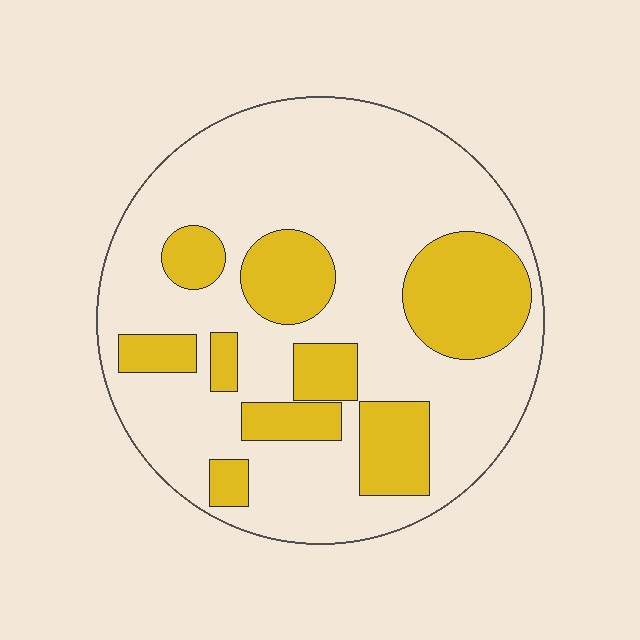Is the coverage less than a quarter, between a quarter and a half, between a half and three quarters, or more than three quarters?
Between a quarter and a half.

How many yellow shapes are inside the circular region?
9.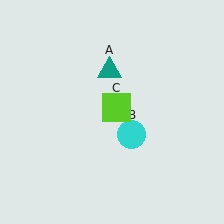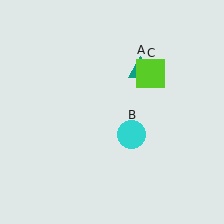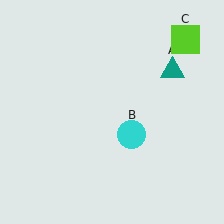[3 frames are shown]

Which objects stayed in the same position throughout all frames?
Cyan circle (object B) remained stationary.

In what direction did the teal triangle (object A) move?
The teal triangle (object A) moved right.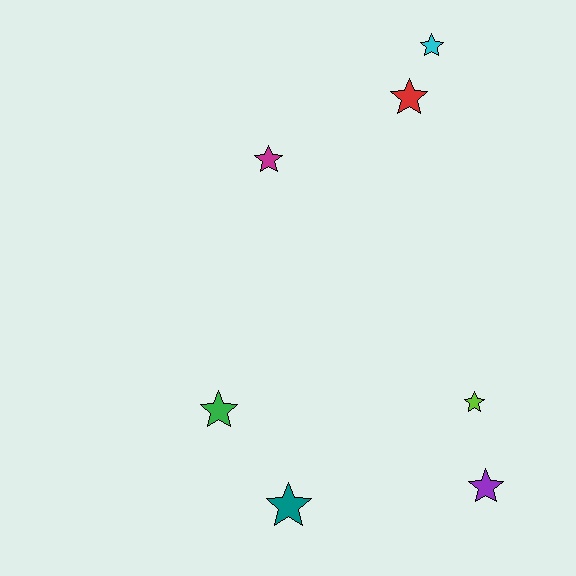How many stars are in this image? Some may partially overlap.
There are 7 stars.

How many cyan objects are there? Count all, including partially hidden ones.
There is 1 cyan object.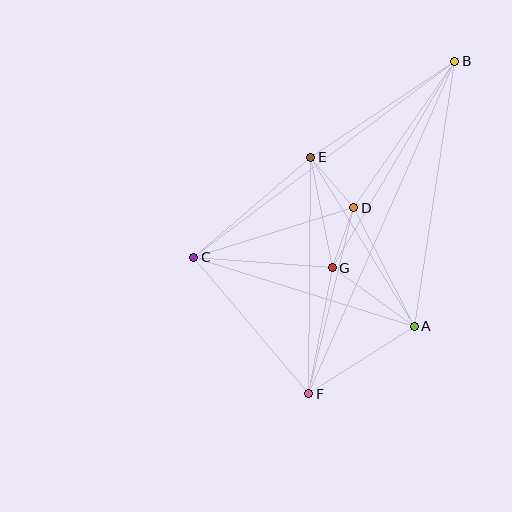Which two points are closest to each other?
Points D and G are closest to each other.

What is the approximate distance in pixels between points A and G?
The distance between A and G is approximately 101 pixels.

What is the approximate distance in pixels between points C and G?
The distance between C and G is approximately 139 pixels.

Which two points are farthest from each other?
Points B and F are farthest from each other.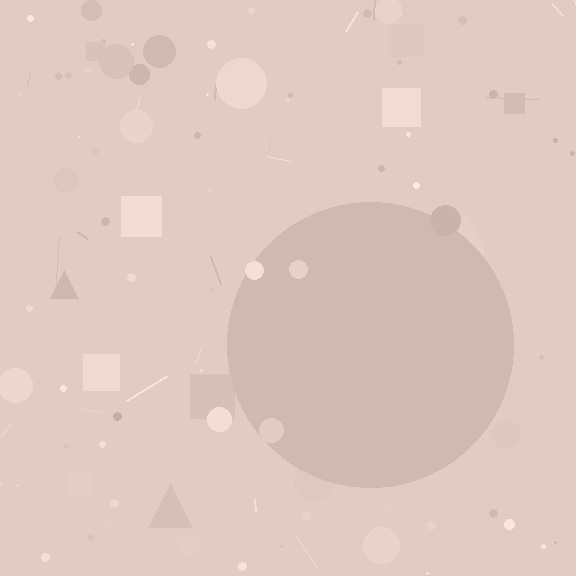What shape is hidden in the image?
A circle is hidden in the image.